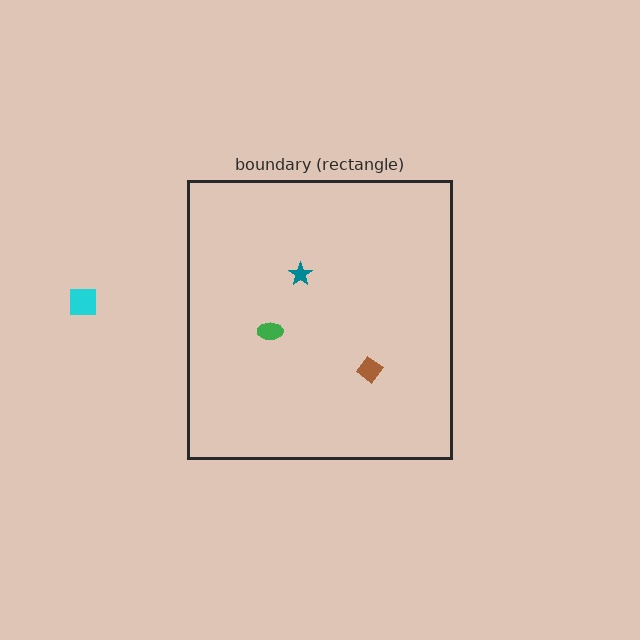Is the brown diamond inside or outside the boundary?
Inside.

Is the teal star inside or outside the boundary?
Inside.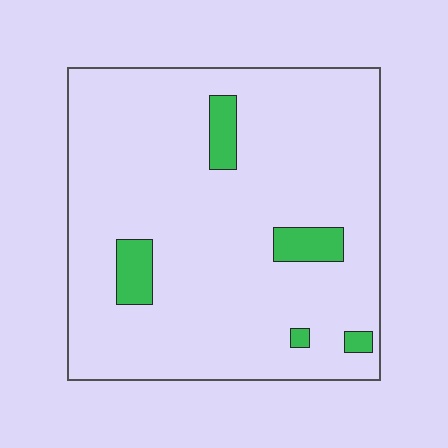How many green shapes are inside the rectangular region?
5.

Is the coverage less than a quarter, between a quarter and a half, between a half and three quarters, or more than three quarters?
Less than a quarter.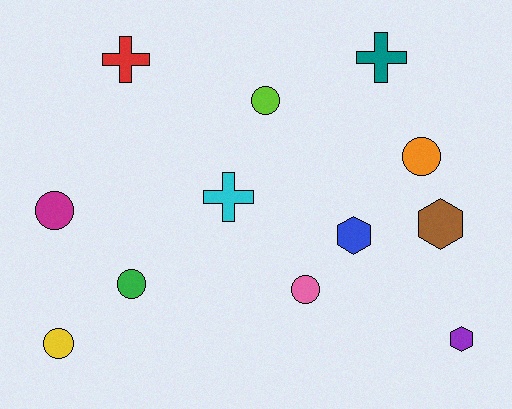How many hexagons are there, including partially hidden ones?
There are 3 hexagons.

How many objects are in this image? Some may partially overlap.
There are 12 objects.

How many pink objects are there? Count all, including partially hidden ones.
There is 1 pink object.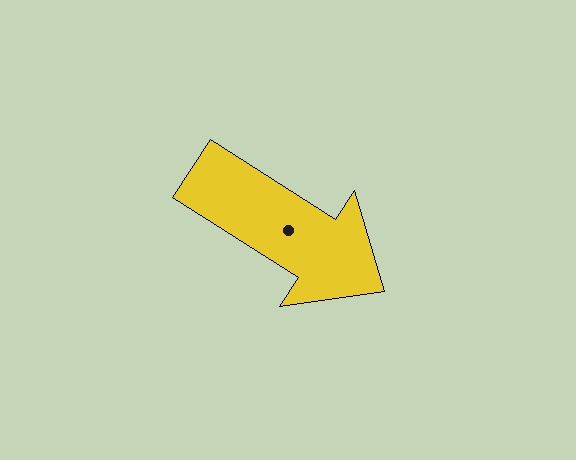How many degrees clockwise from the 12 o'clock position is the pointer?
Approximately 123 degrees.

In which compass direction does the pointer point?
Southeast.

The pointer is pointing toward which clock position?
Roughly 4 o'clock.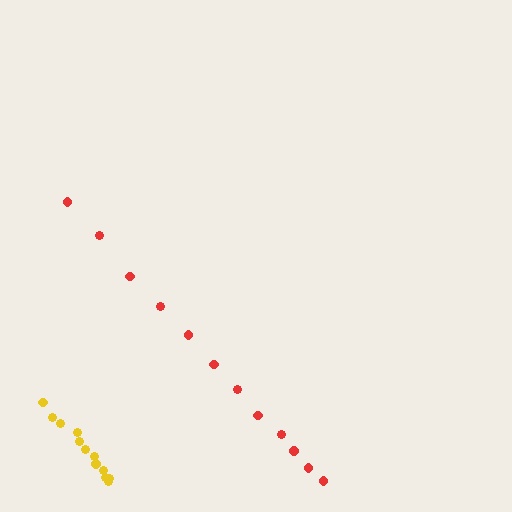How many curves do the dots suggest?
There are 2 distinct paths.